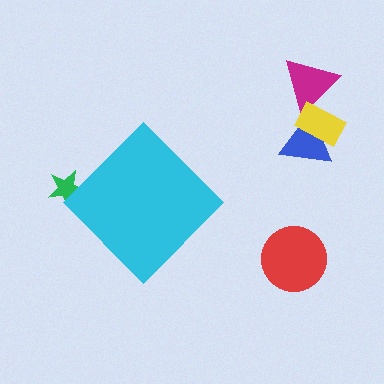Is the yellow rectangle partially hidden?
No, the yellow rectangle is fully visible.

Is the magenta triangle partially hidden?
No, the magenta triangle is fully visible.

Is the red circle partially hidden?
No, the red circle is fully visible.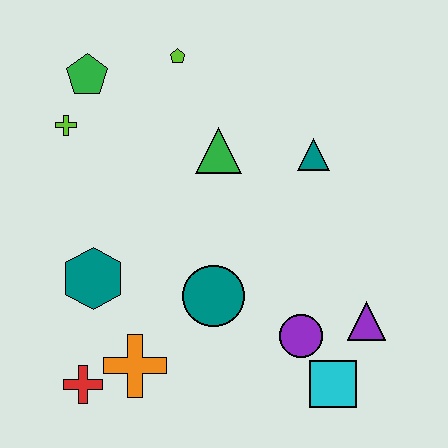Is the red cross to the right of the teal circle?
No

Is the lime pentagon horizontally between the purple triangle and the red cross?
Yes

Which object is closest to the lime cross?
The green pentagon is closest to the lime cross.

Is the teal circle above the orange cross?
Yes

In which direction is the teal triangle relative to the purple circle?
The teal triangle is above the purple circle.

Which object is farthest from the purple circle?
The green pentagon is farthest from the purple circle.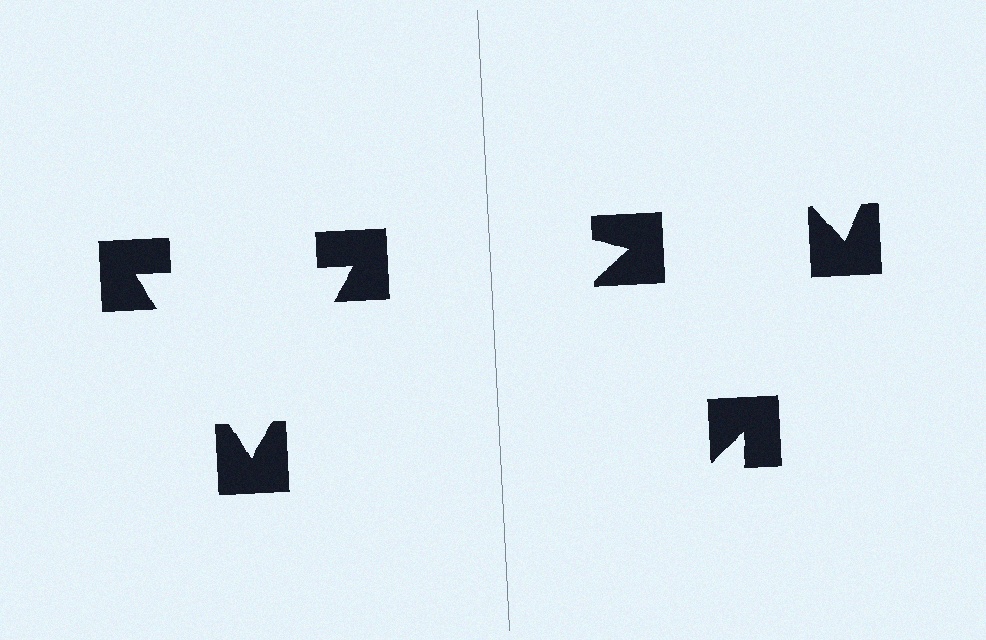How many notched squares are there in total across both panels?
6 — 3 on each side.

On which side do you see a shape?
An illusory triangle appears on the left side. On the right side the wedge cuts are rotated, so no coherent shape forms.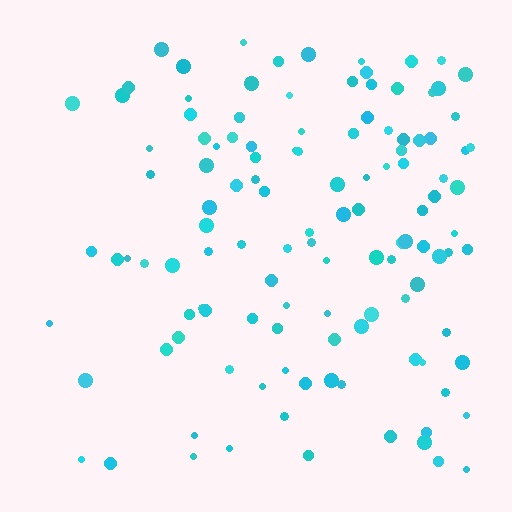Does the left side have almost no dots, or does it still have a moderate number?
Still a moderate number, just noticeably fewer than the right.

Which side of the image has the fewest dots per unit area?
The left.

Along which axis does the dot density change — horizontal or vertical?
Horizontal.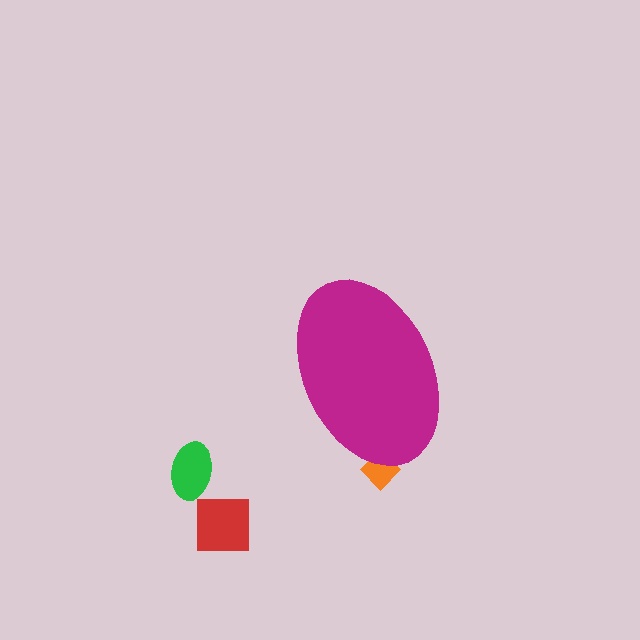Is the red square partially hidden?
No, the red square is fully visible.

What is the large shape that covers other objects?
A magenta ellipse.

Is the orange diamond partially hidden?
Yes, the orange diamond is partially hidden behind the magenta ellipse.